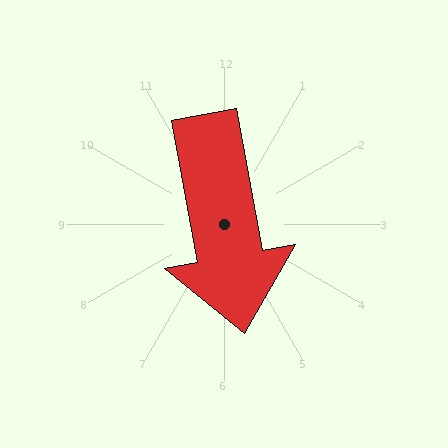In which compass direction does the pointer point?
South.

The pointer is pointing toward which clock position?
Roughly 6 o'clock.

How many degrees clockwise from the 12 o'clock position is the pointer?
Approximately 170 degrees.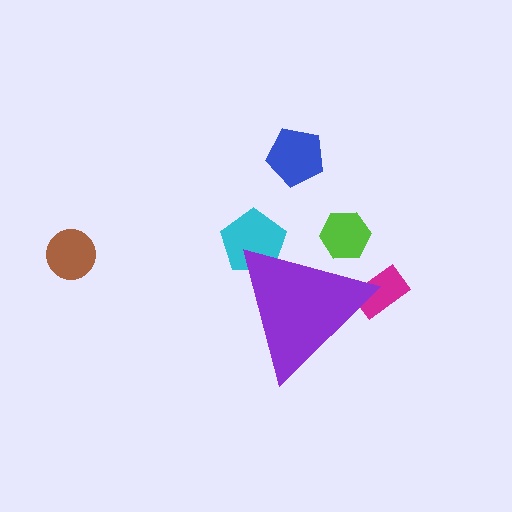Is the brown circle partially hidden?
No, the brown circle is fully visible.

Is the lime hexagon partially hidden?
Yes, the lime hexagon is partially hidden behind the purple triangle.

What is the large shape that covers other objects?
A purple triangle.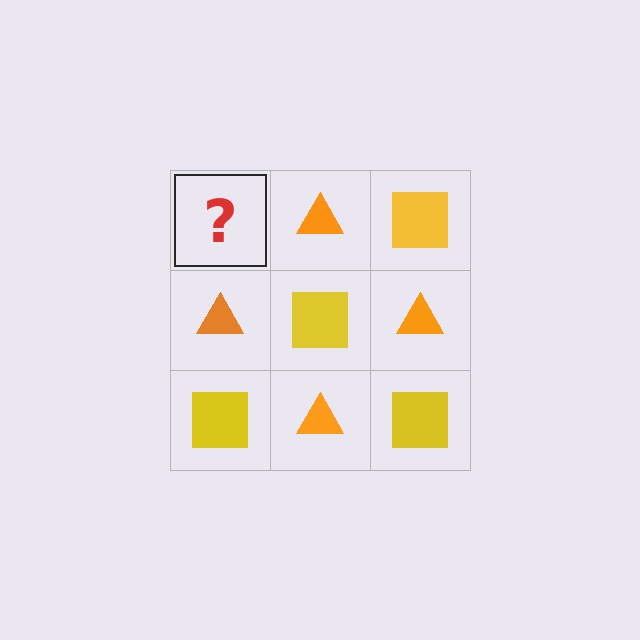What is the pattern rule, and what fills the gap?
The rule is that it alternates yellow square and orange triangle in a checkerboard pattern. The gap should be filled with a yellow square.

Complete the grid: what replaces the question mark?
The question mark should be replaced with a yellow square.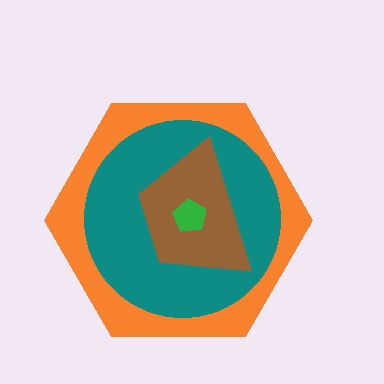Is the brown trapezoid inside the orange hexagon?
Yes.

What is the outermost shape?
The orange hexagon.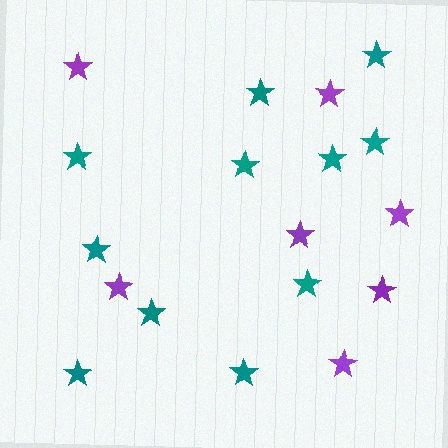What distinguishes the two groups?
There are 2 groups: one group of purple stars (7) and one group of teal stars (11).